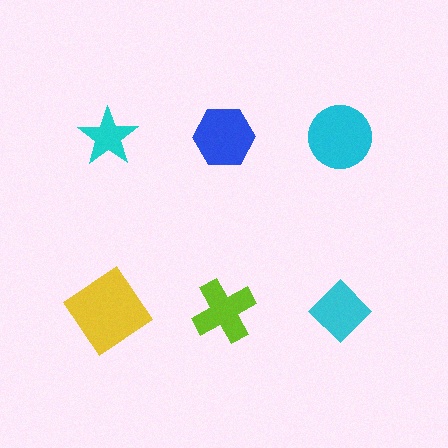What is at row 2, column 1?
A yellow diamond.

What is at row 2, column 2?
A lime cross.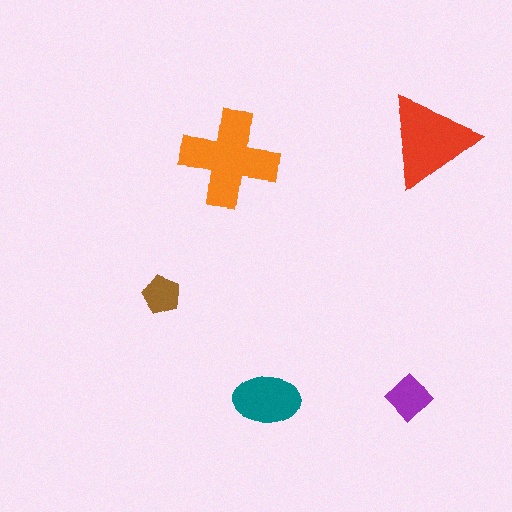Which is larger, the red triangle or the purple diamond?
The red triangle.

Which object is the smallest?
The brown pentagon.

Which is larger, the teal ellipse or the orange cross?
The orange cross.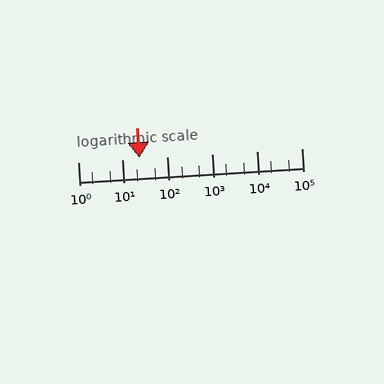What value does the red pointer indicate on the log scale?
The pointer indicates approximately 23.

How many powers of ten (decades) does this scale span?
The scale spans 5 decades, from 1 to 100000.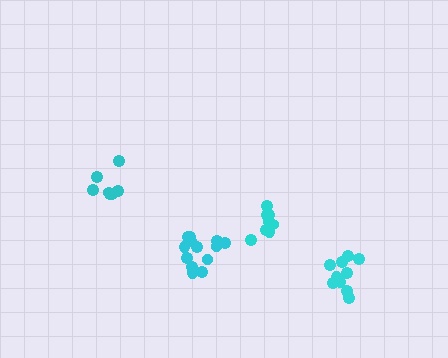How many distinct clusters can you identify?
There are 4 distinct clusters.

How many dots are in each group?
Group 1: 8 dots, Group 2: 7 dots, Group 3: 10 dots, Group 4: 13 dots (38 total).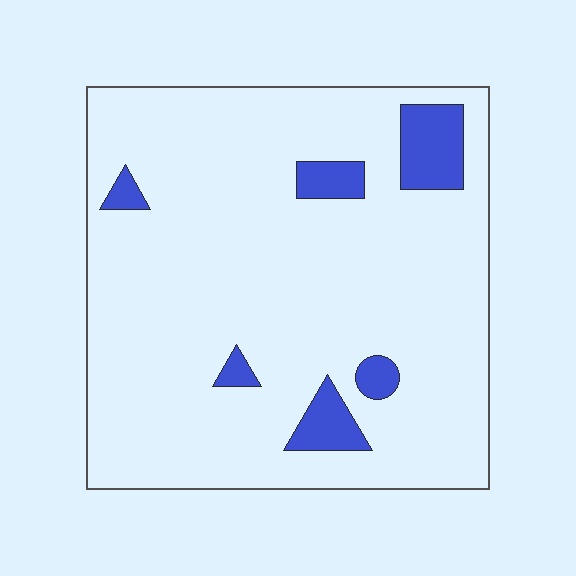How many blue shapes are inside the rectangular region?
6.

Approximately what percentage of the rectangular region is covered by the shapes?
Approximately 10%.